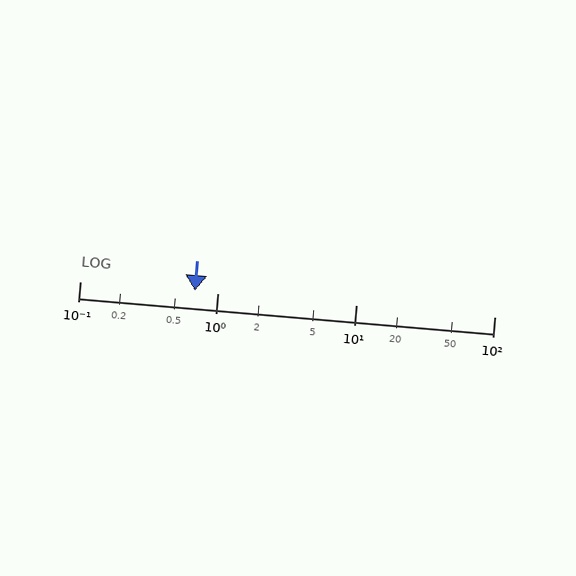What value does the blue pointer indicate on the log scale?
The pointer indicates approximately 0.68.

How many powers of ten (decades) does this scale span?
The scale spans 3 decades, from 0.1 to 100.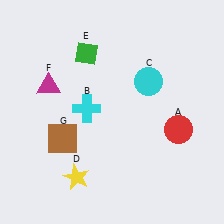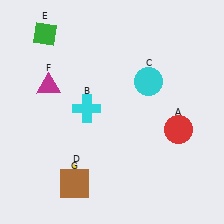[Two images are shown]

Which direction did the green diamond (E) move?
The green diamond (E) moved left.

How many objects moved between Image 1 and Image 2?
2 objects moved between the two images.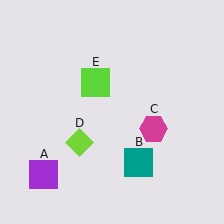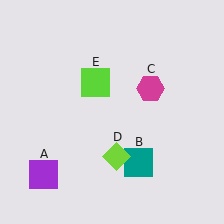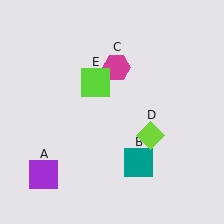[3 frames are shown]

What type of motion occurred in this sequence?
The magenta hexagon (object C), lime diamond (object D) rotated counterclockwise around the center of the scene.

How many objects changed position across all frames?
2 objects changed position: magenta hexagon (object C), lime diamond (object D).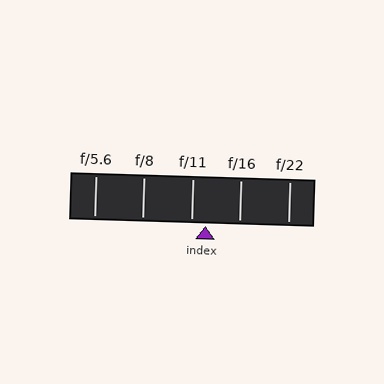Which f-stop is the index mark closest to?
The index mark is closest to f/11.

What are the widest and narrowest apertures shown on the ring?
The widest aperture shown is f/5.6 and the narrowest is f/22.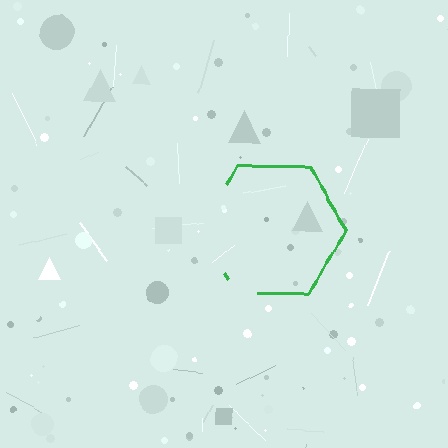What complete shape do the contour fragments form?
The contour fragments form a hexagon.